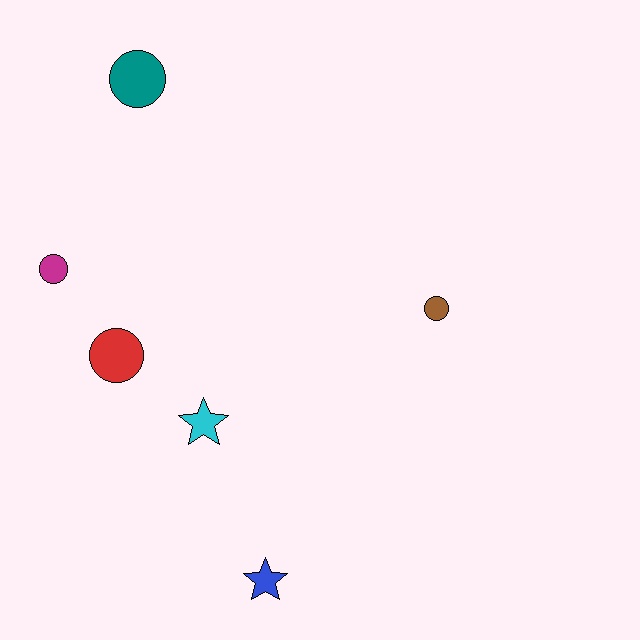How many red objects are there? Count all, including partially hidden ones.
There is 1 red object.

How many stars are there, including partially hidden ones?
There are 2 stars.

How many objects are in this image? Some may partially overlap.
There are 6 objects.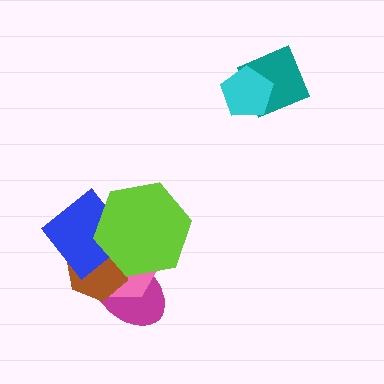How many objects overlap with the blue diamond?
4 objects overlap with the blue diamond.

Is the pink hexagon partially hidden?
Yes, it is partially covered by another shape.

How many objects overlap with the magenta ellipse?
4 objects overlap with the magenta ellipse.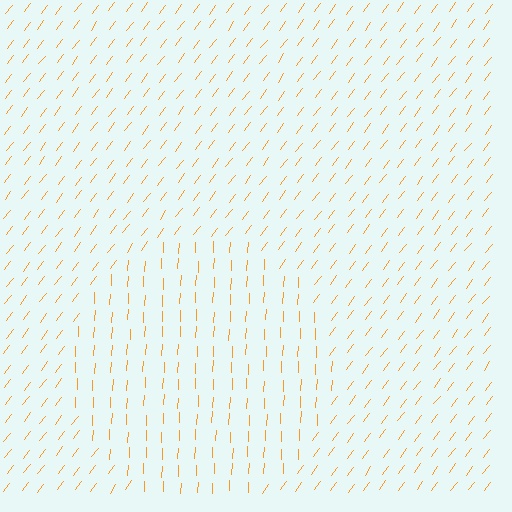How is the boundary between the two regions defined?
The boundary is defined purely by a change in line orientation (approximately 34 degrees difference). All lines are the same color and thickness.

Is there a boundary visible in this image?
Yes, there is a texture boundary formed by a change in line orientation.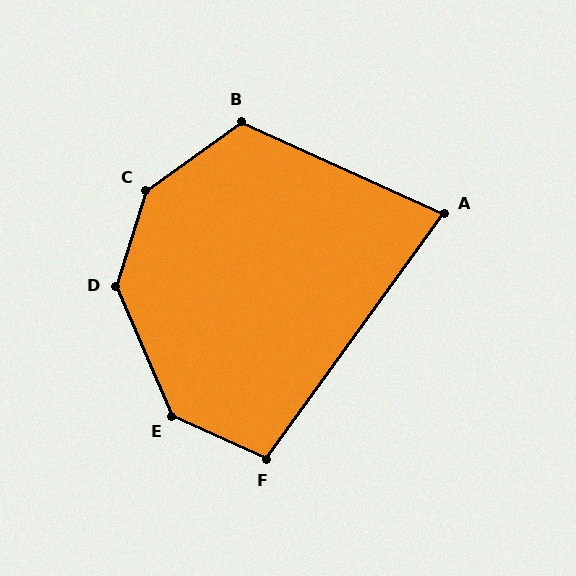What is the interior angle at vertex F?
Approximately 101 degrees (obtuse).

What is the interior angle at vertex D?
Approximately 139 degrees (obtuse).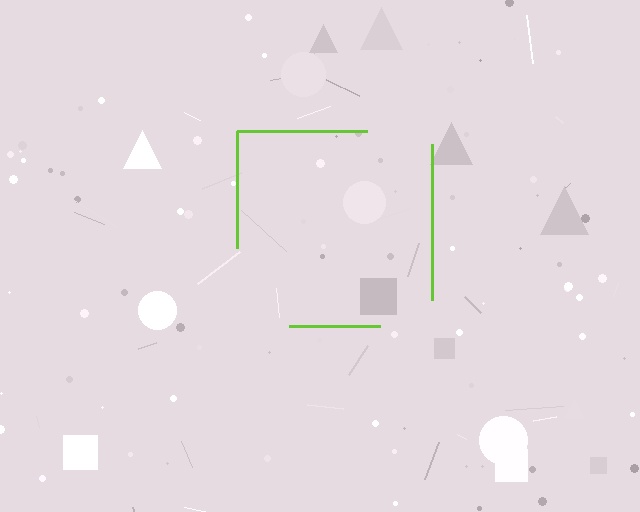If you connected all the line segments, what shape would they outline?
They would outline a square.